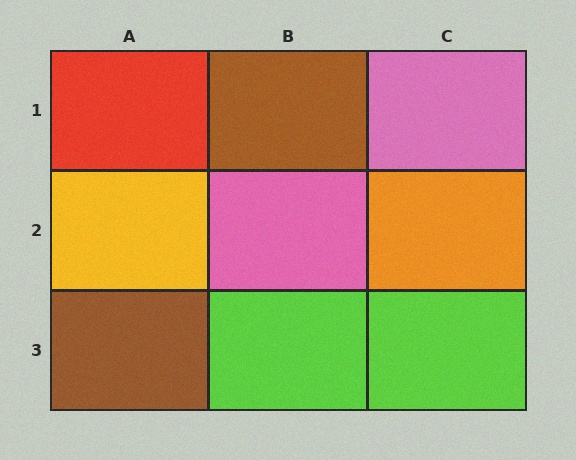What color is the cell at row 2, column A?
Yellow.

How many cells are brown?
2 cells are brown.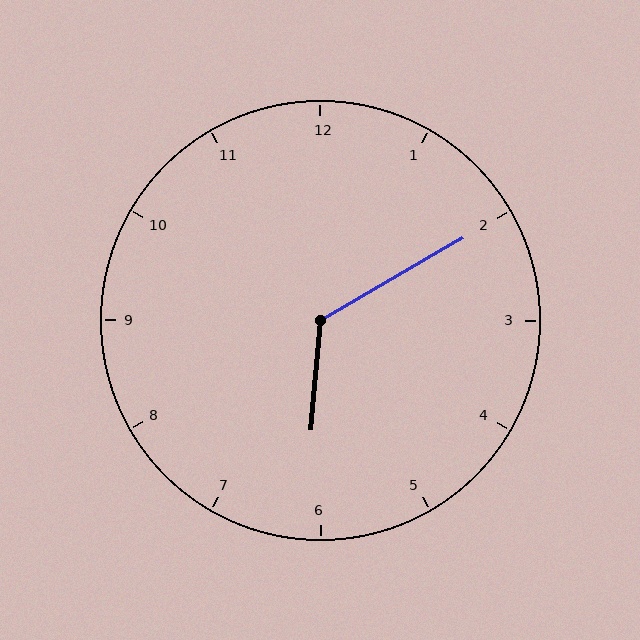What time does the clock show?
6:10.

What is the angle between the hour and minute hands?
Approximately 125 degrees.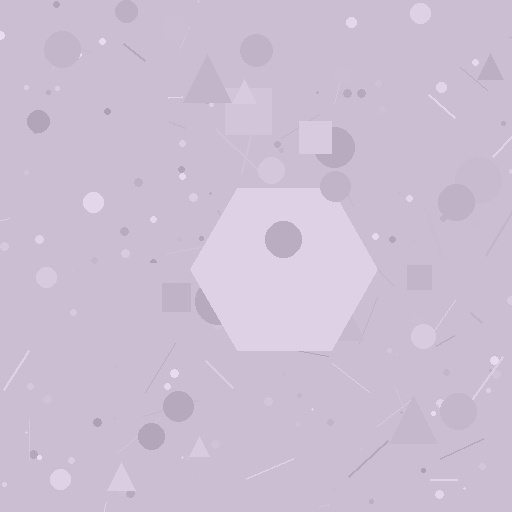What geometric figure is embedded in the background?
A hexagon is embedded in the background.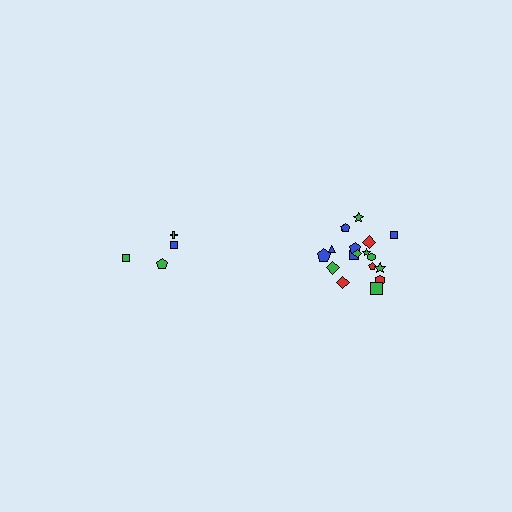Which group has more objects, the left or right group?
The right group.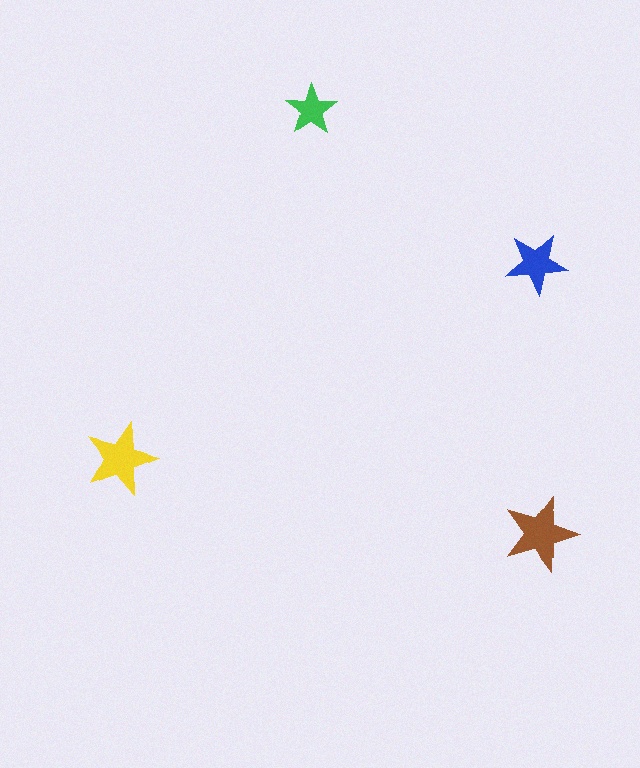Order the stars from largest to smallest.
the brown one, the yellow one, the blue one, the green one.